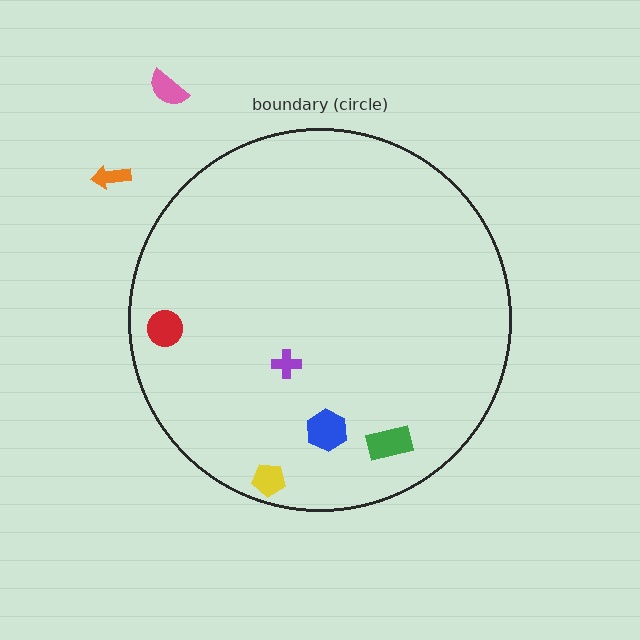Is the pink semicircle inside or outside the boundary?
Outside.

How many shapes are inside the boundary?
5 inside, 2 outside.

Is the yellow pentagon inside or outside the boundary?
Inside.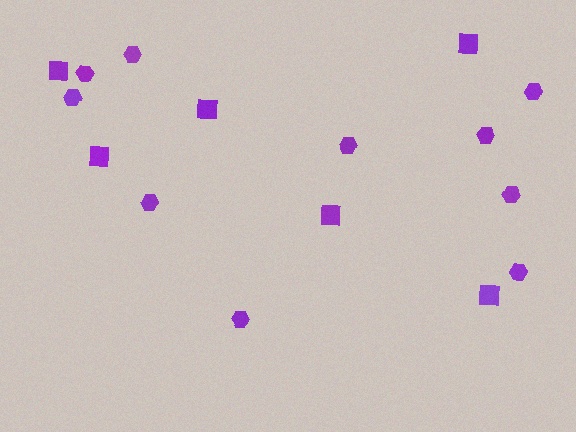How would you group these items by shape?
There are 2 groups: one group of hexagons (10) and one group of squares (6).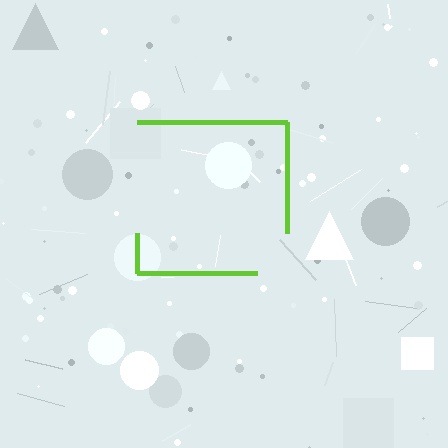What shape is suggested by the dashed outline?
The dashed outline suggests a square.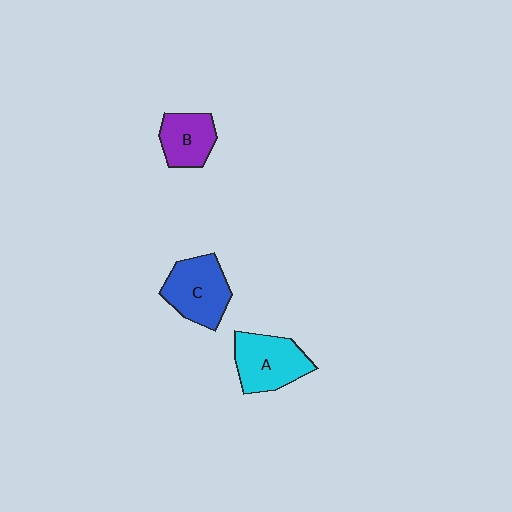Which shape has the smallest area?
Shape B (purple).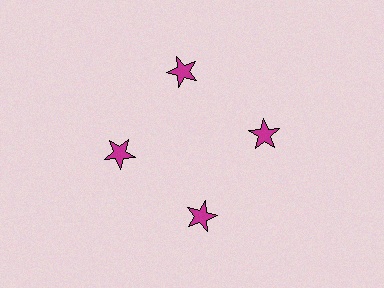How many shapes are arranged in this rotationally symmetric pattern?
There are 4 shapes, arranged in 4 groups of 1.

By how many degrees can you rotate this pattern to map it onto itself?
The pattern maps onto itself every 90 degrees of rotation.